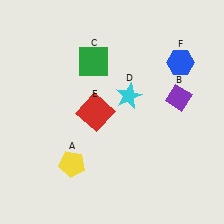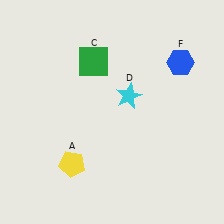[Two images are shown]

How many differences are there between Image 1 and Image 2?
There are 2 differences between the two images.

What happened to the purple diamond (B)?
The purple diamond (B) was removed in Image 2. It was in the top-right area of Image 1.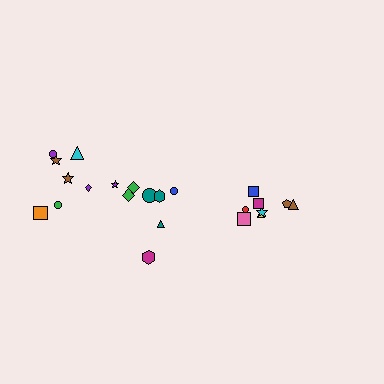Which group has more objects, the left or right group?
The left group.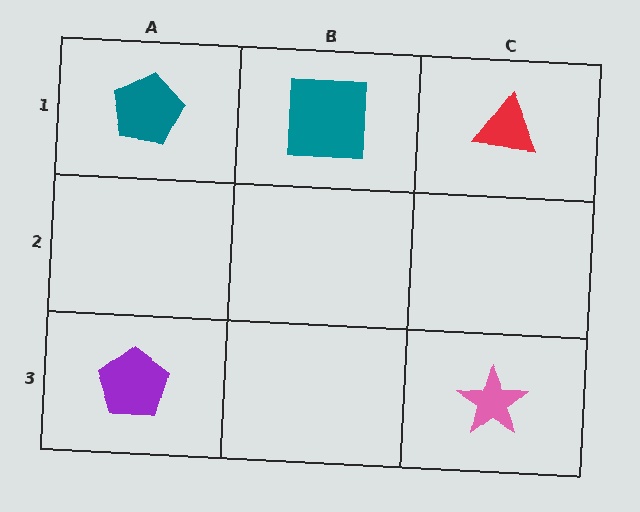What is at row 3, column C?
A pink star.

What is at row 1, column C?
A red triangle.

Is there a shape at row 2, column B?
No, that cell is empty.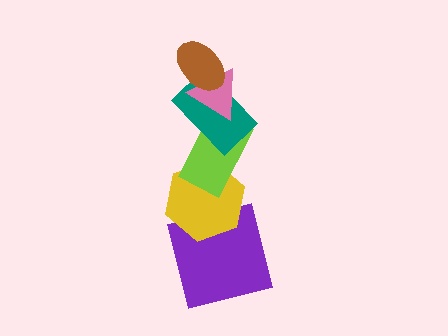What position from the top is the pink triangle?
The pink triangle is 2nd from the top.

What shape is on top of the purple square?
The yellow hexagon is on top of the purple square.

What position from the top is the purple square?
The purple square is 6th from the top.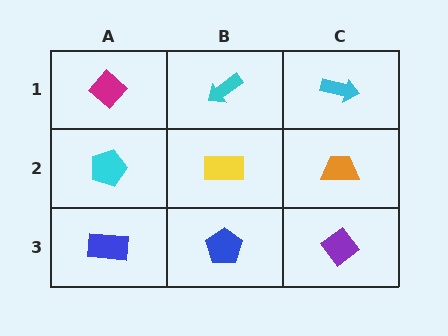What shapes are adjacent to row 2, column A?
A magenta diamond (row 1, column A), a blue rectangle (row 3, column A), a yellow rectangle (row 2, column B).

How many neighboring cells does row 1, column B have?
3.